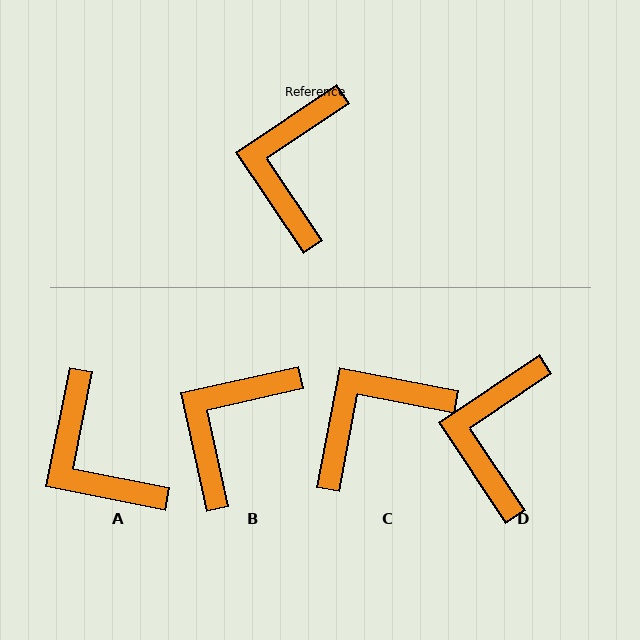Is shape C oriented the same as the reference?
No, it is off by about 45 degrees.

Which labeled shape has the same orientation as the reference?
D.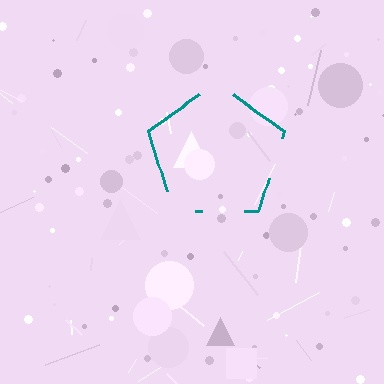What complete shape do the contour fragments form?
The contour fragments form a pentagon.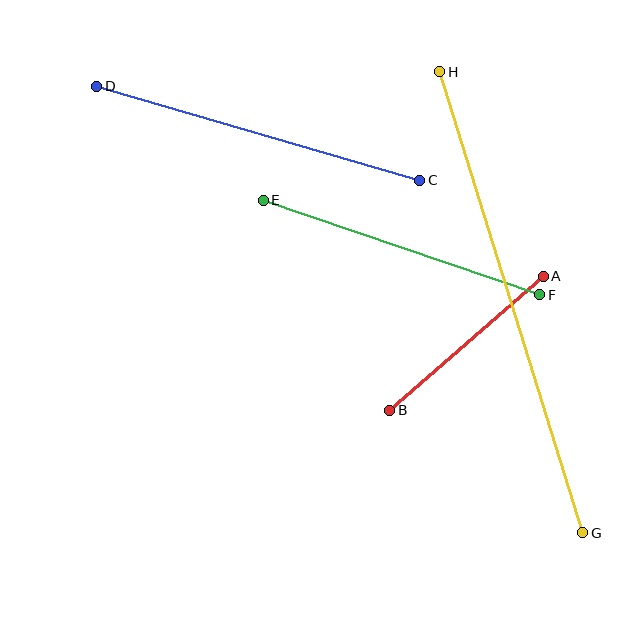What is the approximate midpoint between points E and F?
The midpoint is at approximately (402, 247) pixels.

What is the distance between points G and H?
The distance is approximately 483 pixels.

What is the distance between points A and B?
The distance is approximately 203 pixels.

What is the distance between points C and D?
The distance is approximately 336 pixels.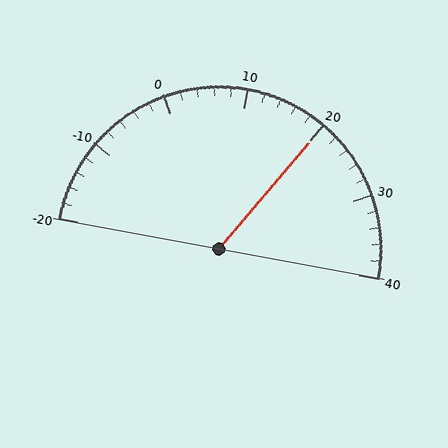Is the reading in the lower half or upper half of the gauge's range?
The reading is in the upper half of the range (-20 to 40).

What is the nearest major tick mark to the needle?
The nearest major tick mark is 20.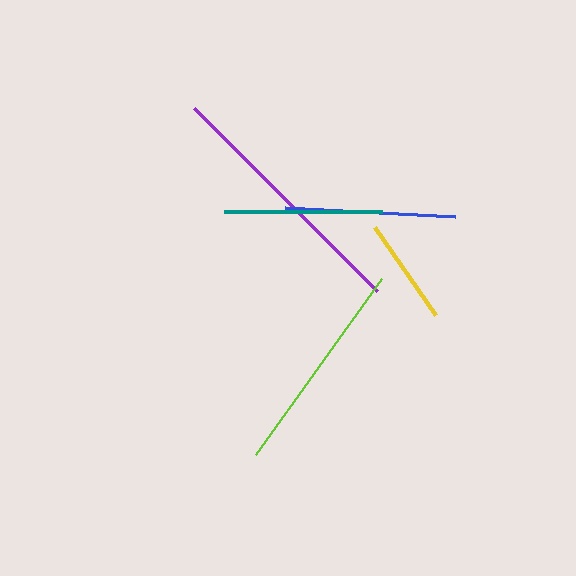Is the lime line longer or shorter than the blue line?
The lime line is longer than the blue line.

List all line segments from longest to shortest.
From longest to shortest: purple, lime, blue, teal, yellow.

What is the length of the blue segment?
The blue segment is approximately 170 pixels long.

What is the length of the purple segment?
The purple segment is approximately 259 pixels long.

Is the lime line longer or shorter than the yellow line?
The lime line is longer than the yellow line.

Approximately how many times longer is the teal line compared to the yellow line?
The teal line is approximately 1.5 times the length of the yellow line.